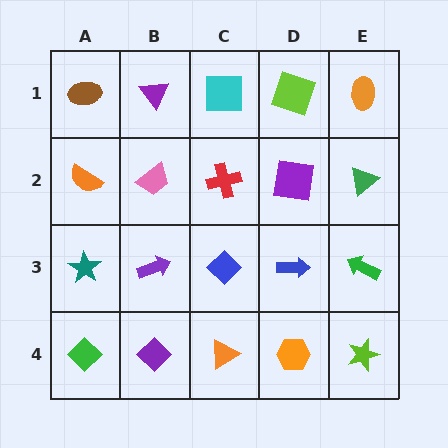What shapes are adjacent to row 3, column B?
A pink trapezoid (row 2, column B), a purple diamond (row 4, column B), a teal star (row 3, column A), a blue diamond (row 3, column C).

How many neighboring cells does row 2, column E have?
3.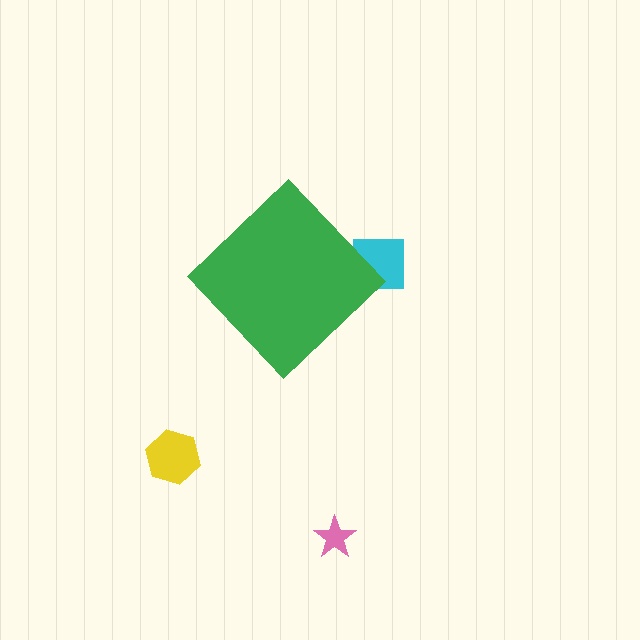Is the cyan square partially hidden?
Yes, the cyan square is partially hidden behind the green diamond.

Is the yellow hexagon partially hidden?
No, the yellow hexagon is fully visible.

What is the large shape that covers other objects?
A green diamond.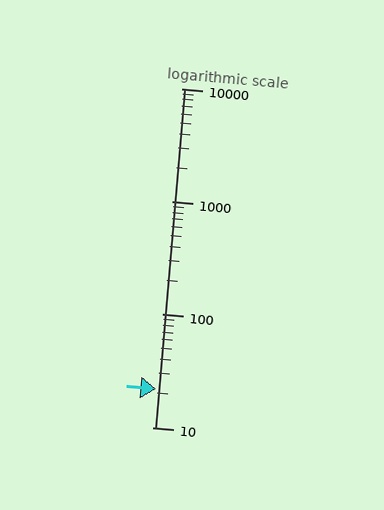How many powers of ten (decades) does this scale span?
The scale spans 3 decades, from 10 to 10000.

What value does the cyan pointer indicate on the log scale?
The pointer indicates approximately 22.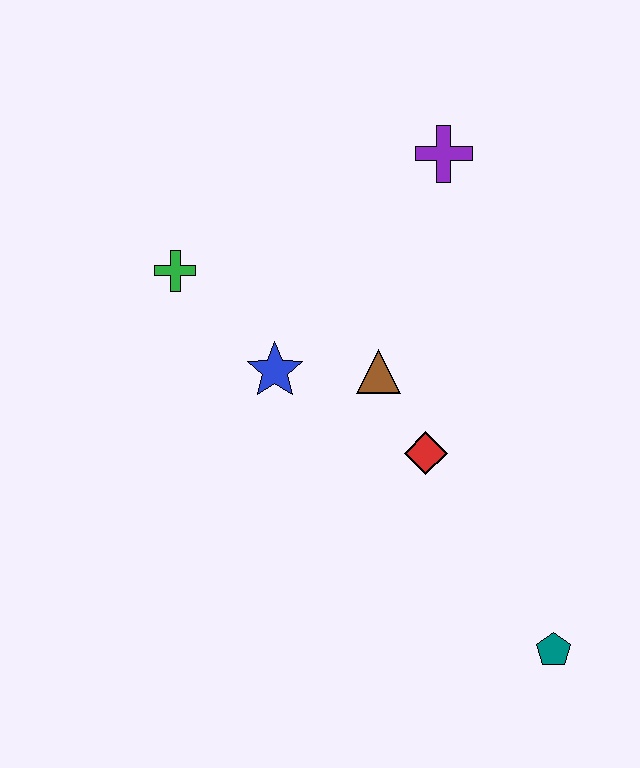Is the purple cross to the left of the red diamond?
No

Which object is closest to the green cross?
The blue star is closest to the green cross.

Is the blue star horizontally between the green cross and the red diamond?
Yes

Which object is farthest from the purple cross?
The teal pentagon is farthest from the purple cross.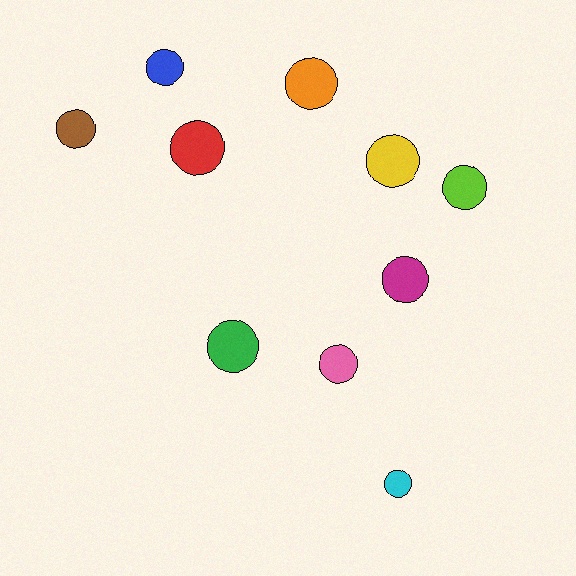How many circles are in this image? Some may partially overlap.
There are 10 circles.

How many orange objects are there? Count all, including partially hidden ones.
There is 1 orange object.